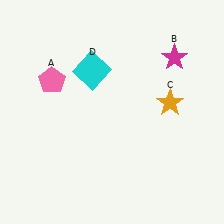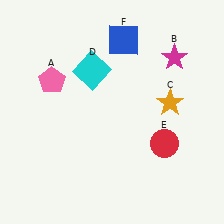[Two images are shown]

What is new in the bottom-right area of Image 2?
A red circle (E) was added in the bottom-right area of Image 2.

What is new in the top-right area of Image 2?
A blue square (F) was added in the top-right area of Image 2.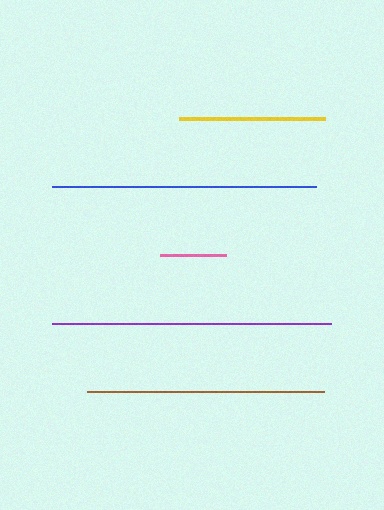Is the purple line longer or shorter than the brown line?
The purple line is longer than the brown line.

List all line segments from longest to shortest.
From longest to shortest: purple, blue, brown, yellow, pink.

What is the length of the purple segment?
The purple segment is approximately 279 pixels long.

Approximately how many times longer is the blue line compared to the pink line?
The blue line is approximately 4.0 times the length of the pink line.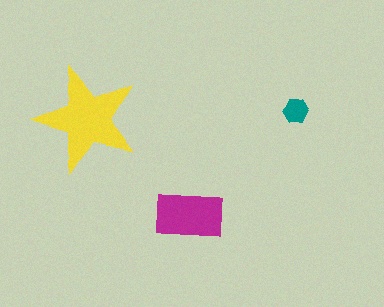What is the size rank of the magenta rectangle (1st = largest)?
2nd.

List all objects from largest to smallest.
The yellow star, the magenta rectangle, the teal hexagon.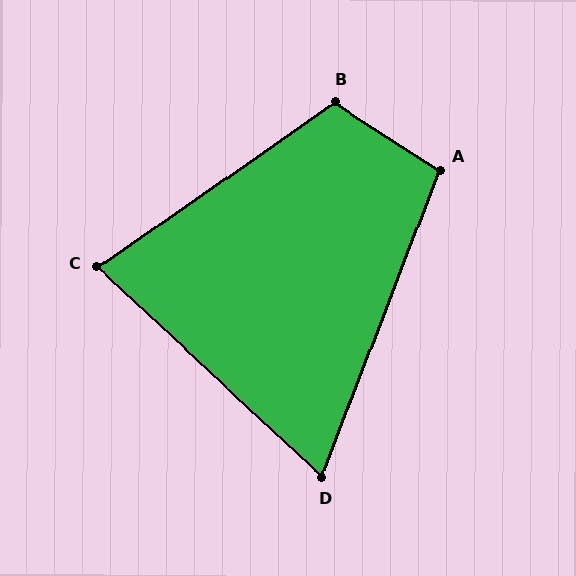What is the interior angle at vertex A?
Approximately 102 degrees (obtuse).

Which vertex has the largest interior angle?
B, at approximately 112 degrees.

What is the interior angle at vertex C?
Approximately 78 degrees (acute).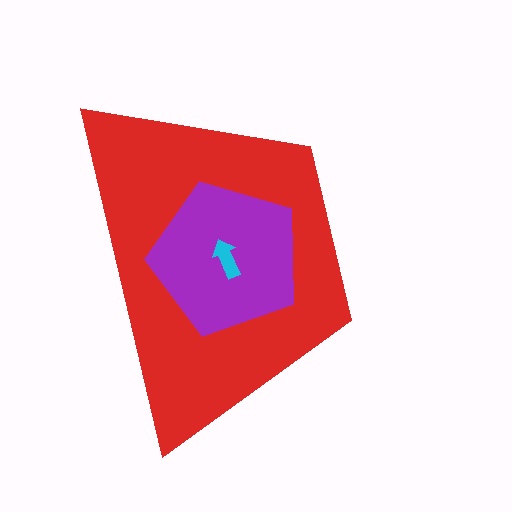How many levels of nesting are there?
3.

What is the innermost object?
The cyan arrow.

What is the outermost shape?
The red trapezoid.